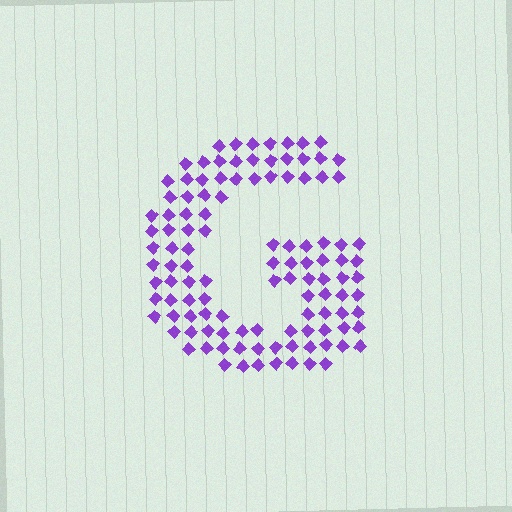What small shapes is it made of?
It is made of small diamonds.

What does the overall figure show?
The overall figure shows the letter G.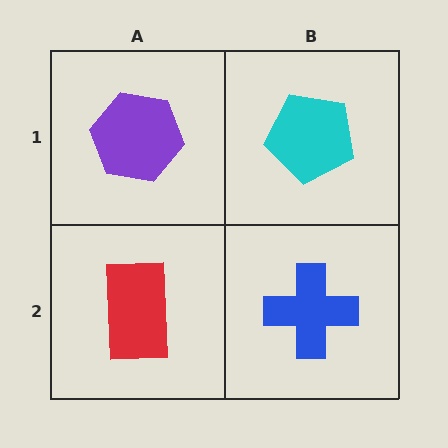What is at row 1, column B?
A cyan pentagon.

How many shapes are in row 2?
2 shapes.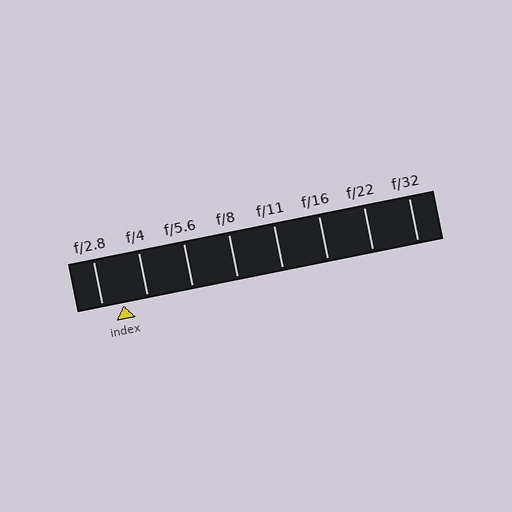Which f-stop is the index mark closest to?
The index mark is closest to f/2.8.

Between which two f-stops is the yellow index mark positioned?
The index mark is between f/2.8 and f/4.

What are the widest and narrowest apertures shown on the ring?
The widest aperture shown is f/2.8 and the narrowest is f/32.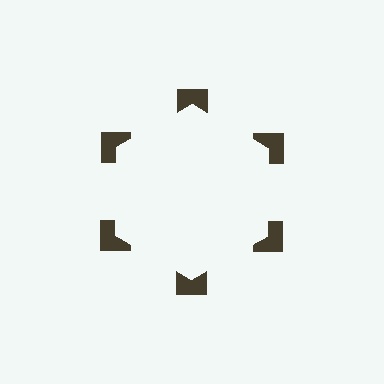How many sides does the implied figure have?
6 sides.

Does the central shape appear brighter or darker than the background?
It typically appears slightly brighter than the background, even though no actual brightness change is drawn.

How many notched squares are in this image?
There are 6 — one at each vertex of the illusory hexagon.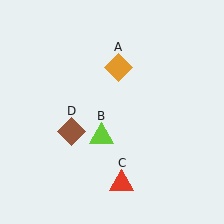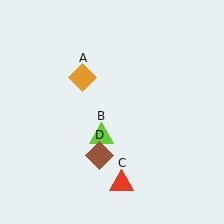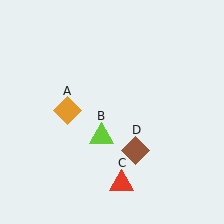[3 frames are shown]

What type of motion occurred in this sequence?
The orange diamond (object A), brown diamond (object D) rotated counterclockwise around the center of the scene.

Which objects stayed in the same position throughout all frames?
Lime triangle (object B) and red triangle (object C) remained stationary.